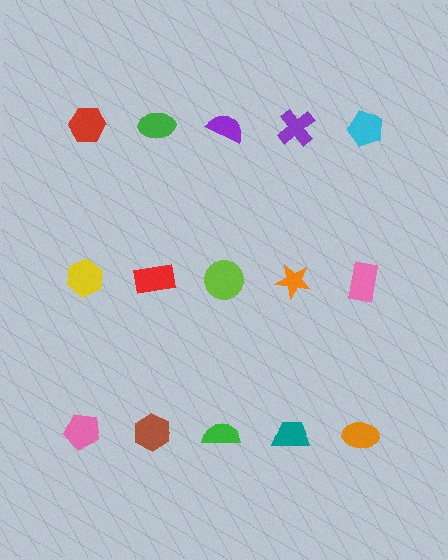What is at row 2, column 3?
A lime circle.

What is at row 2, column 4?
An orange star.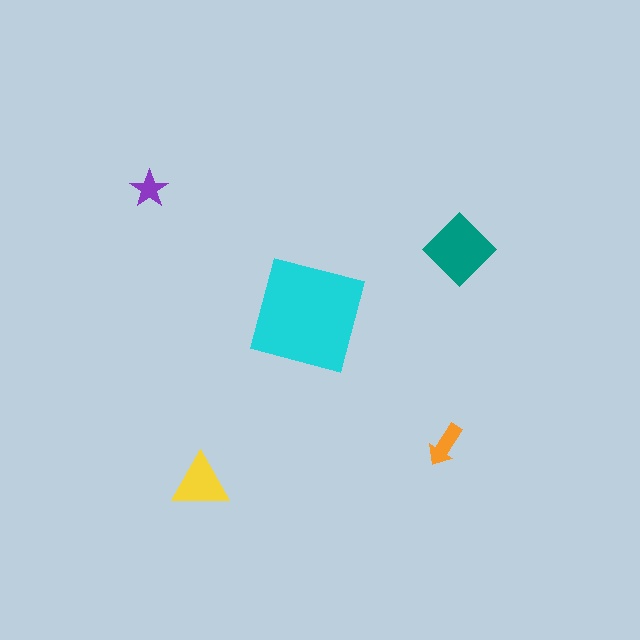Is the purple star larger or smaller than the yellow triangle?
Smaller.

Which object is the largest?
The cyan square.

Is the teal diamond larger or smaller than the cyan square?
Smaller.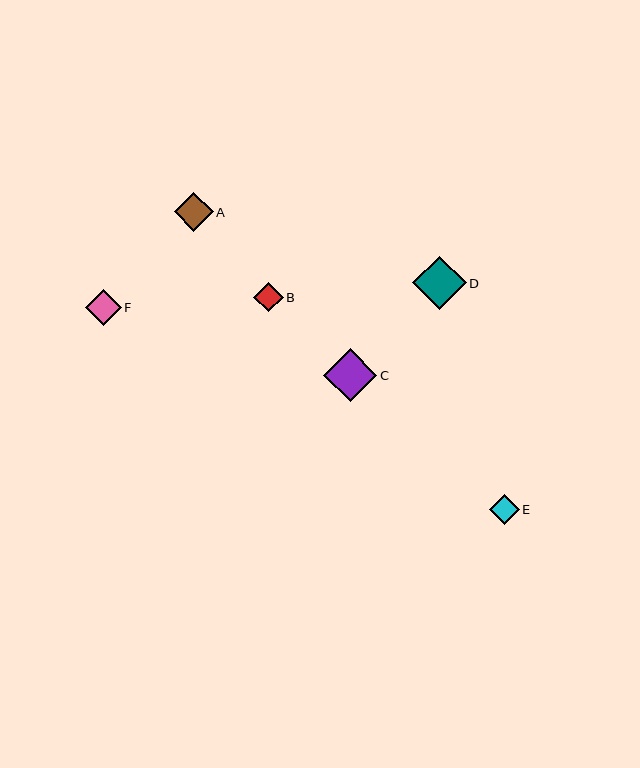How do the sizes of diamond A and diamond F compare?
Diamond A and diamond F are approximately the same size.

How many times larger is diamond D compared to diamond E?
Diamond D is approximately 1.8 times the size of diamond E.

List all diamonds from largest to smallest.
From largest to smallest: D, C, A, F, E, B.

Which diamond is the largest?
Diamond D is the largest with a size of approximately 53 pixels.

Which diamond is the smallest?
Diamond B is the smallest with a size of approximately 30 pixels.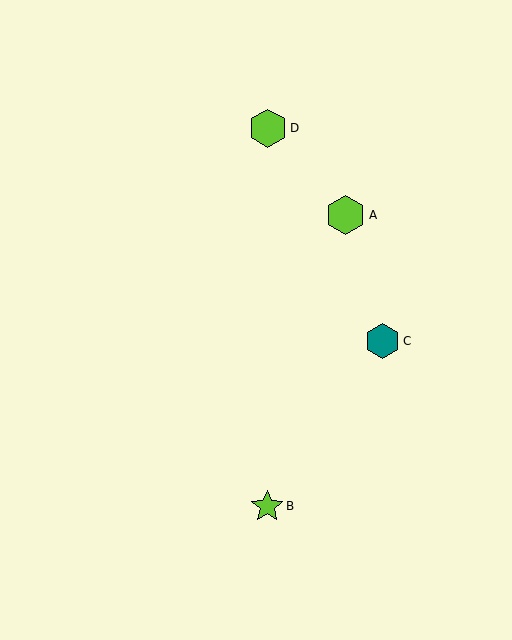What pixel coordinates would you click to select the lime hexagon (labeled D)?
Click at (268, 128) to select the lime hexagon D.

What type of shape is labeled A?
Shape A is a lime hexagon.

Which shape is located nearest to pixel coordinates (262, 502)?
The lime star (labeled B) at (267, 506) is nearest to that location.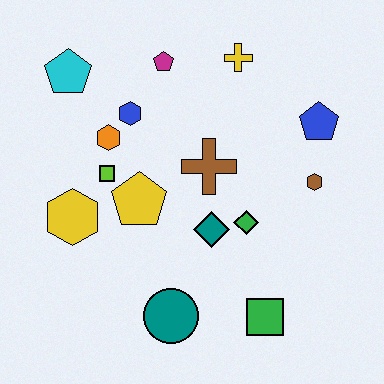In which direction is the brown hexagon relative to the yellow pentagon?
The brown hexagon is to the right of the yellow pentagon.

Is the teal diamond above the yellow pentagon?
No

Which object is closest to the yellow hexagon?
The lime square is closest to the yellow hexagon.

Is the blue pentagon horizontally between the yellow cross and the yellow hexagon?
No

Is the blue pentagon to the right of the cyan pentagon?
Yes